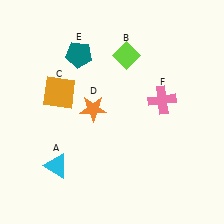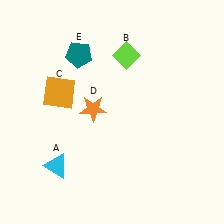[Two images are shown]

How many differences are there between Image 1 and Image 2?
There is 1 difference between the two images.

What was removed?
The pink cross (F) was removed in Image 2.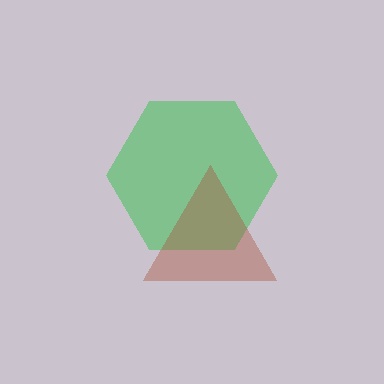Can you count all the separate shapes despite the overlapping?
Yes, there are 2 separate shapes.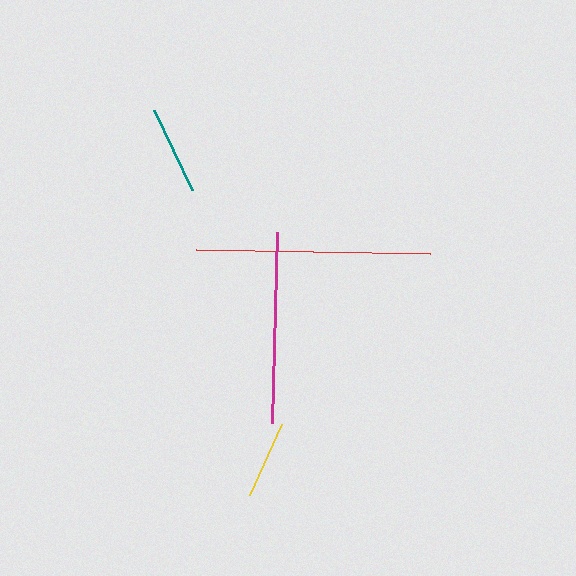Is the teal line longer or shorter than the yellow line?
The teal line is longer than the yellow line.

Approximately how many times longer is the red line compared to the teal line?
The red line is approximately 2.7 times the length of the teal line.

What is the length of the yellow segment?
The yellow segment is approximately 78 pixels long.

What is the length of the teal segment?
The teal segment is approximately 88 pixels long.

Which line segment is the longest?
The red line is the longest at approximately 234 pixels.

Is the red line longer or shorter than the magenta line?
The red line is longer than the magenta line.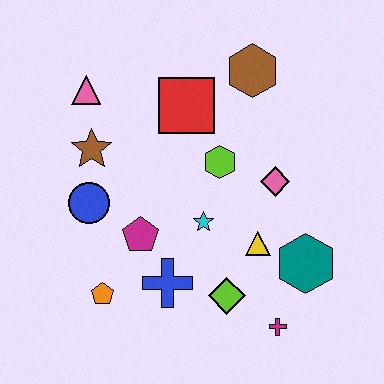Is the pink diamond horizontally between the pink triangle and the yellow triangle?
No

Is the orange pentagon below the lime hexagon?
Yes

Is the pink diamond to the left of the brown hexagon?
No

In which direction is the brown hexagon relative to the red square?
The brown hexagon is to the right of the red square.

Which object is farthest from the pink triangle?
The magenta cross is farthest from the pink triangle.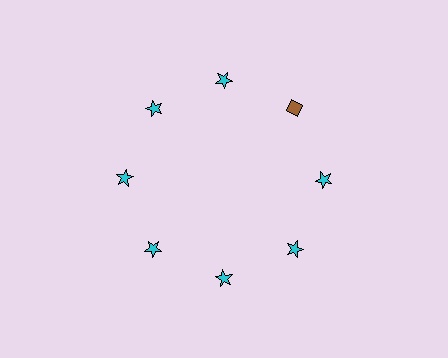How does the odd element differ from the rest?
It differs in both color (brown instead of cyan) and shape (diamond instead of star).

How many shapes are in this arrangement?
There are 8 shapes arranged in a ring pattern.